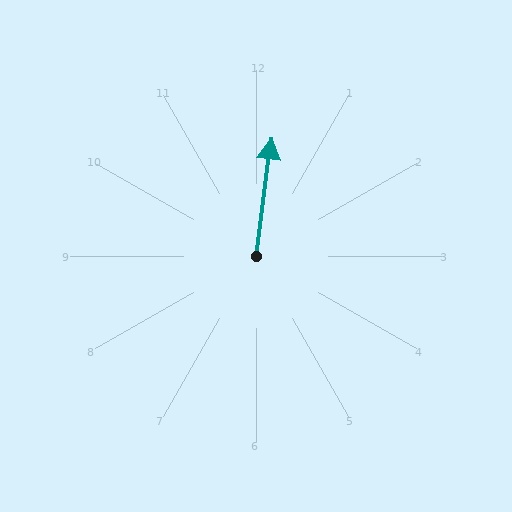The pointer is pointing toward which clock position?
Roughly 12 o'clock.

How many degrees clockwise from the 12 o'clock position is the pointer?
Approximately 8 degrees.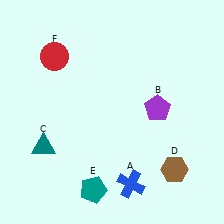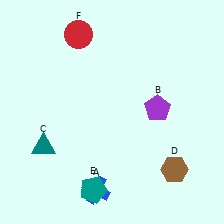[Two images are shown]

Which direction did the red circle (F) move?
The red circle (F) moved right.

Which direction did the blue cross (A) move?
The blue cross (A) moved left.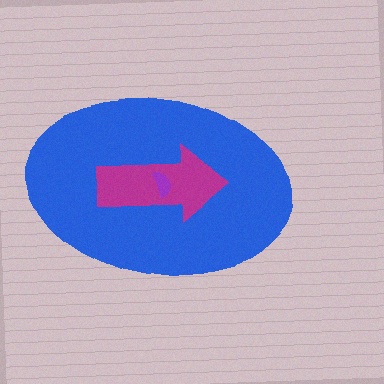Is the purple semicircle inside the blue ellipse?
Yes.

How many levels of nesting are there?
3.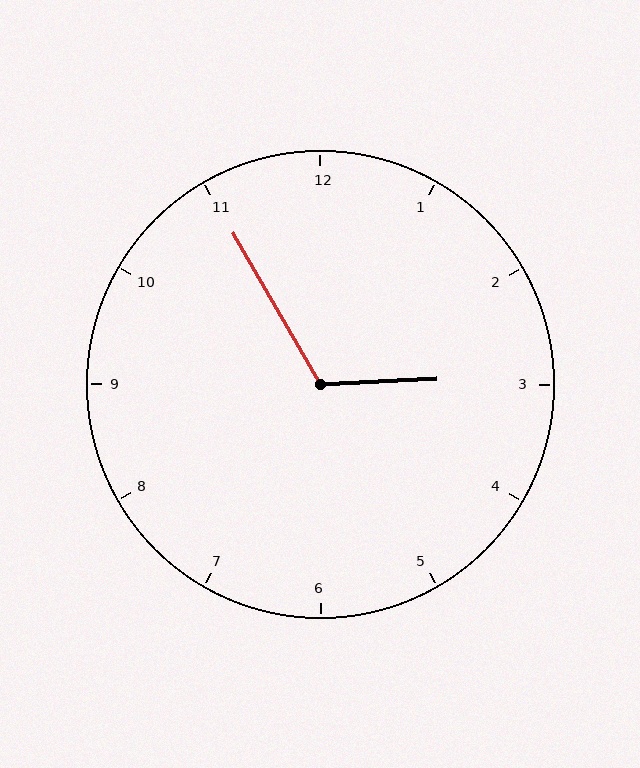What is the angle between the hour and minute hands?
Approximately 118 degrees.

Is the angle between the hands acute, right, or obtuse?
It is obtuse.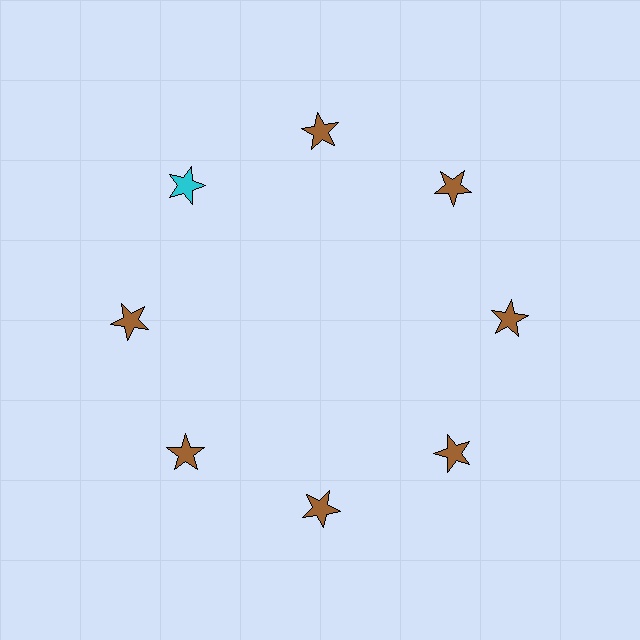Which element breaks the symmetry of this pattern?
The cyan star at roughly the 10 o'clock position breaks the symmetry. All other shapes are brown stars.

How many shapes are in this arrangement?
There are 8 shapes arranged in a ring pattern.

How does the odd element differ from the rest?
It has a different color: cyan instead of brown.